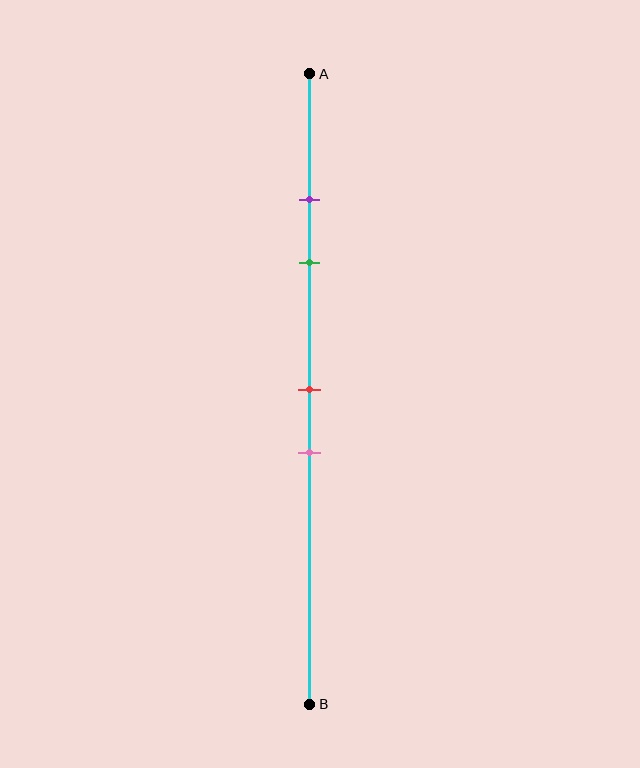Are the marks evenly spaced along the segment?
No, the marks are not evenly spaced.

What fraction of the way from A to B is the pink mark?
The pink mark is approximately 60% (0.6) of the way from A to B.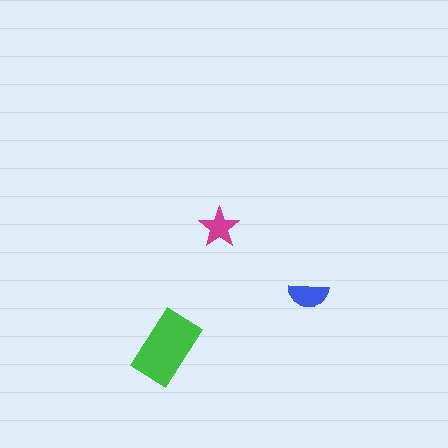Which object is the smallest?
The magenta star.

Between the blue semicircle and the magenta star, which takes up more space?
The blue semicircle.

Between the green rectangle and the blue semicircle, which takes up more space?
The green rectangle.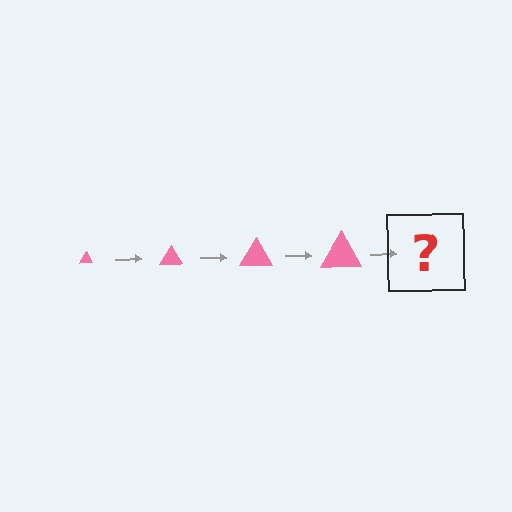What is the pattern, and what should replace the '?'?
The pattern is that the triangle gets progressively larger each step. The '?' should be a pink triangle, larger than the previous one.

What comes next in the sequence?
The next element should be a pink triangle, larger than the previous one.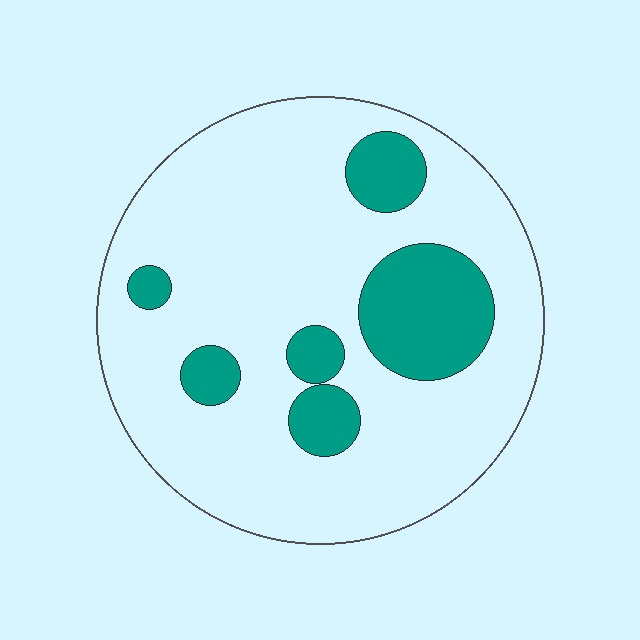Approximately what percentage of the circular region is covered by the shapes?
Approximately 20%.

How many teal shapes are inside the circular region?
6.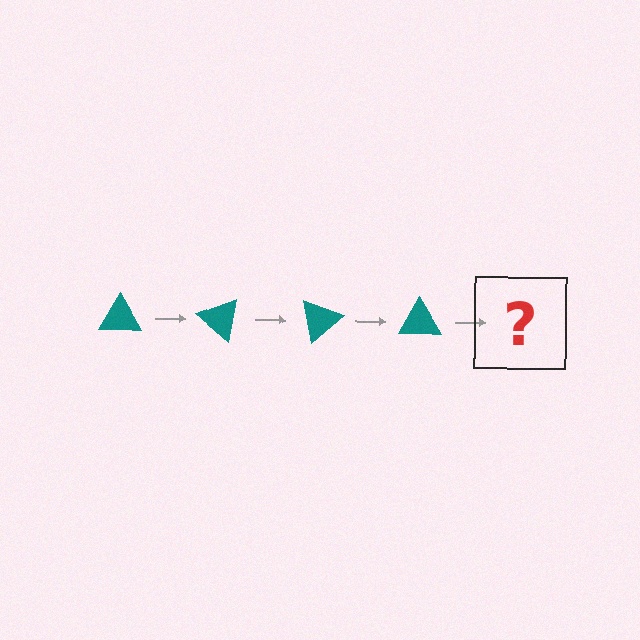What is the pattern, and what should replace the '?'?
The pattern is that the triangle rotates 40 degrees each step. The '?' should be a teal triangle rotated 160 degrees.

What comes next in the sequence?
The next element should be a teal triangle rotated 160 degrees.